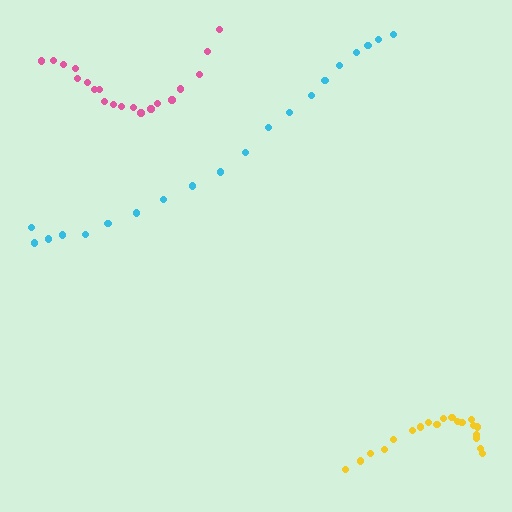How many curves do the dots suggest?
There are 3 distinct paths.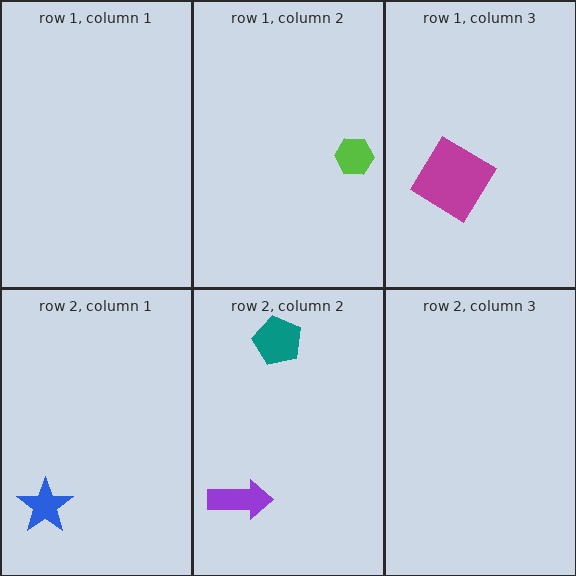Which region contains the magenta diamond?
The row 1, column 3 region.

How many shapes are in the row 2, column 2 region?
2.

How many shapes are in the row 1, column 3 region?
1.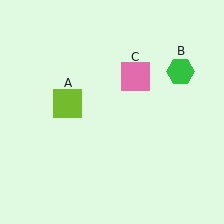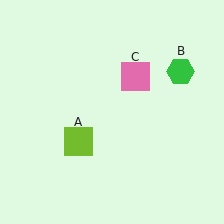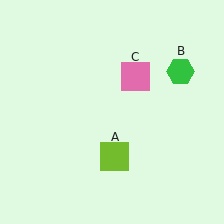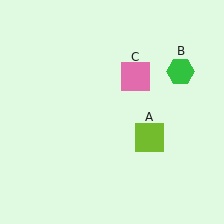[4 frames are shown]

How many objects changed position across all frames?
1 object changed position: lime square (object A).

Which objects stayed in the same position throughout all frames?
Green hexagon (object B) and pink square (object C) remained stationary.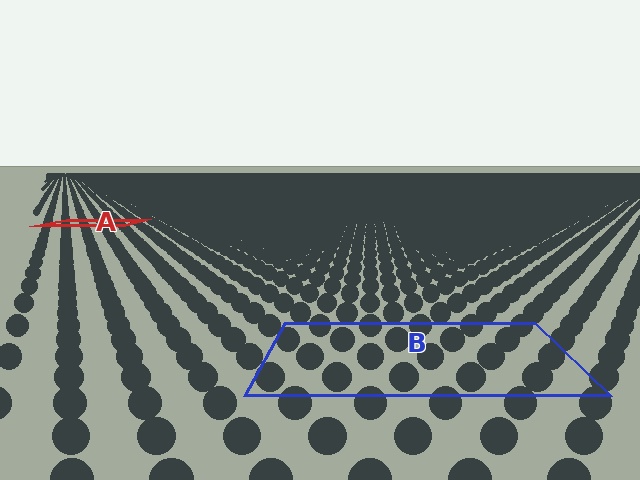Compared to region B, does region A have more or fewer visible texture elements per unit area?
Region A has more texture elements per unit area — they are packed more densely because it is farther away.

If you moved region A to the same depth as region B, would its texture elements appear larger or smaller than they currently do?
They would appear larger. At a closer depth, the same texture elements are projected at a bigger on-screen size.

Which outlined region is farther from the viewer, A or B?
Region A is farther from the viewer — the texture elements inside it appear smaller and more densely packed.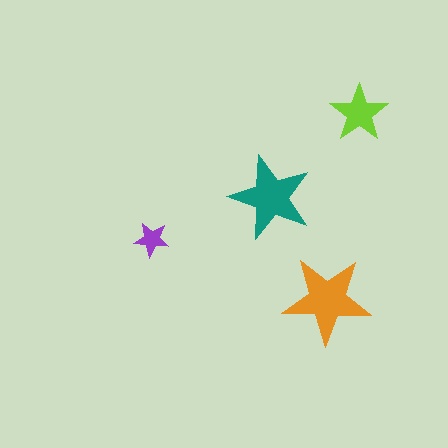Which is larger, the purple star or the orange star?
The orange one.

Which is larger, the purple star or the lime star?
The lime one.